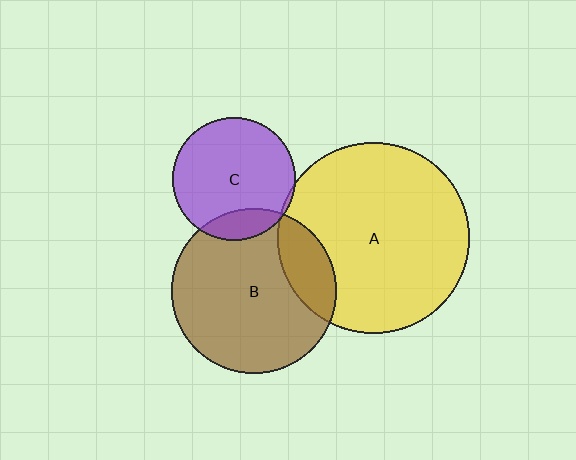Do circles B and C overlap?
Yes.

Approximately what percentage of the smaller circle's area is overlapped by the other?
Approximately 15%.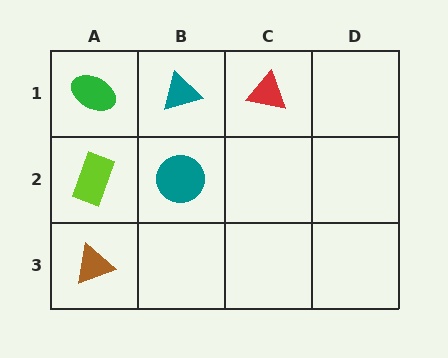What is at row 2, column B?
A teal circle.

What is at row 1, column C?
A red triangle.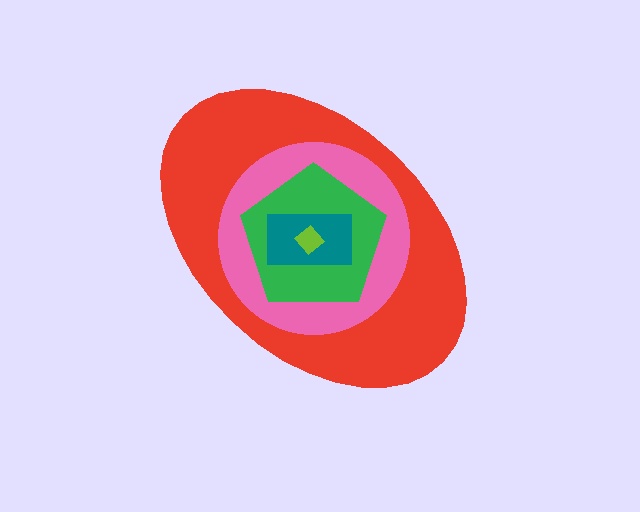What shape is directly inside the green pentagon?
The teal rectangle.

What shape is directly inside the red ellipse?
The pink circle.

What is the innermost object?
The lime diamond.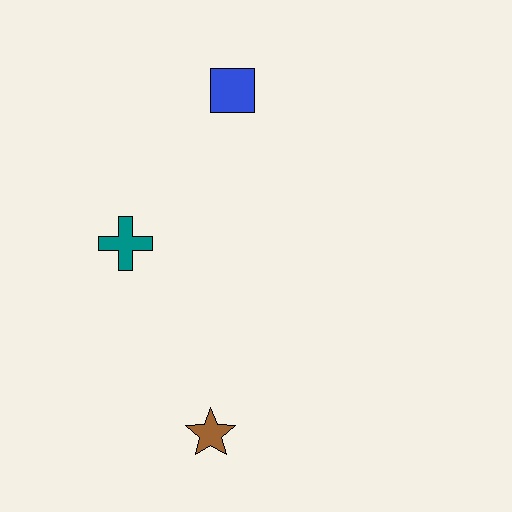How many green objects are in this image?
There are no green objects.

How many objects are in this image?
There are 3 objects.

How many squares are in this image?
There is 1 square.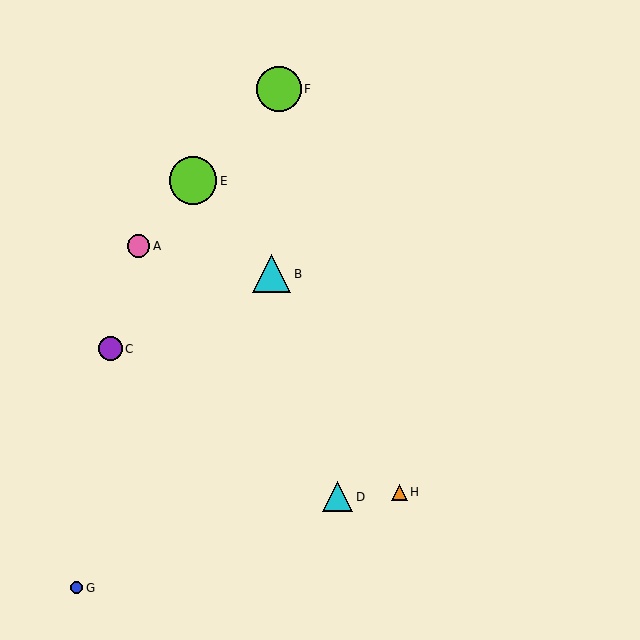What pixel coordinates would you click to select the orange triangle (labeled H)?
Click at (399, 492) to select the orange triangle H.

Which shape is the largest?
The lime circle (labeled E) is the largest.